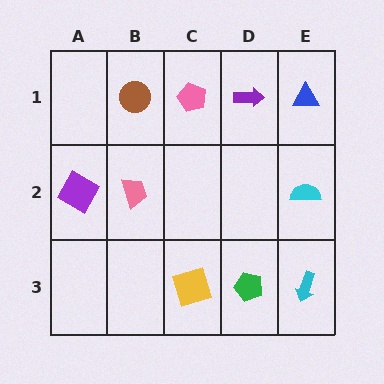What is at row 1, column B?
A brown circle.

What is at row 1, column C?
A pink pentagon.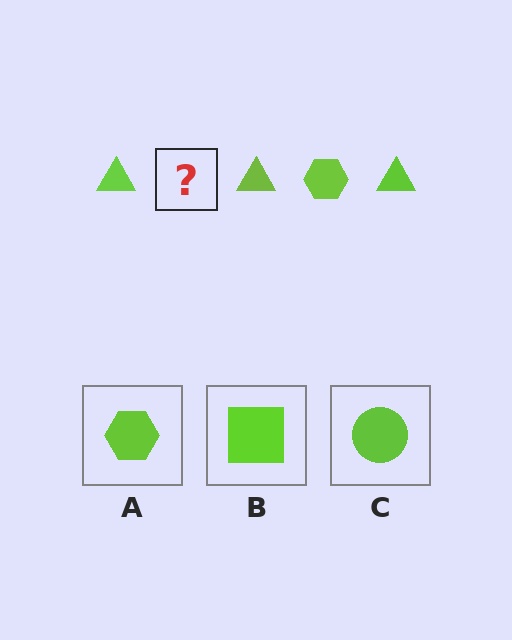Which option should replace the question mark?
Option A.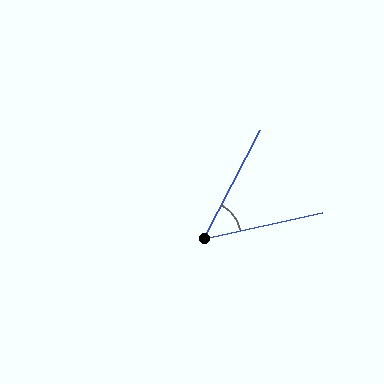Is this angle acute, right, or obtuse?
It is acute.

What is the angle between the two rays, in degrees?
Approximately 50 degrees.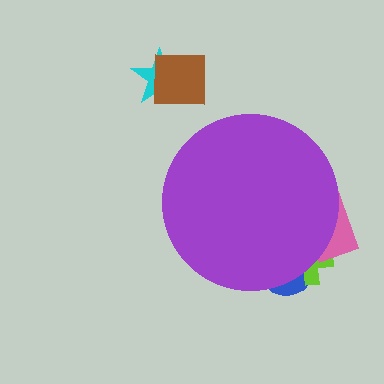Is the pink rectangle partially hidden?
Yes, the pink rectangle is partially hidden behind the purple circle.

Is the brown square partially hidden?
No, the brown square is fully visible.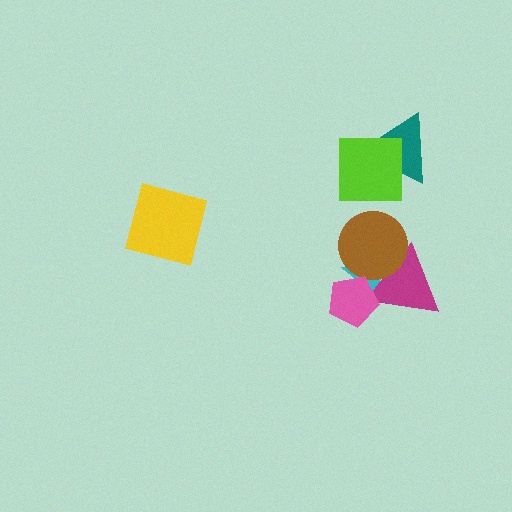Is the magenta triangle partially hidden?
Yes, it is partially covered by another shape.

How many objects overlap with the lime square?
1 object overlaps with the lime square.